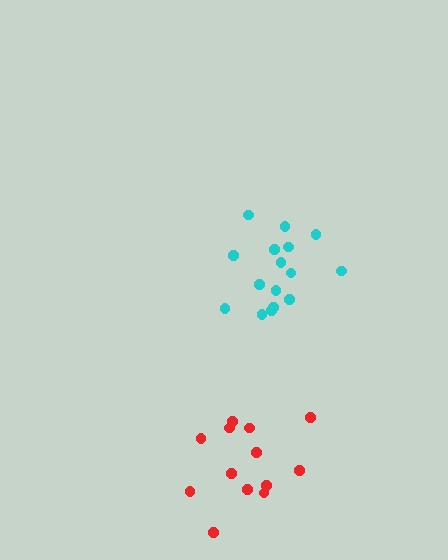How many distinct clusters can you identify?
There are 2 distinct clusters.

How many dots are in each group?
Group 1: 13 dots, Group 2: 16 dots (29 total).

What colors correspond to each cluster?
The clusters are colored: red, cyan.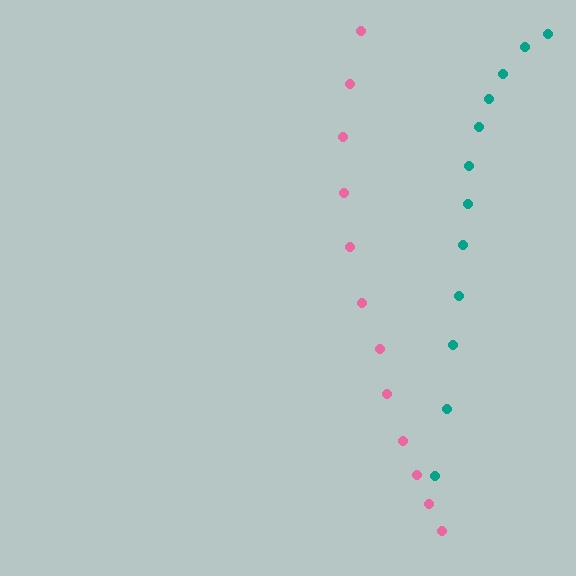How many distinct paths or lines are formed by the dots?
There are 2 distinct paths.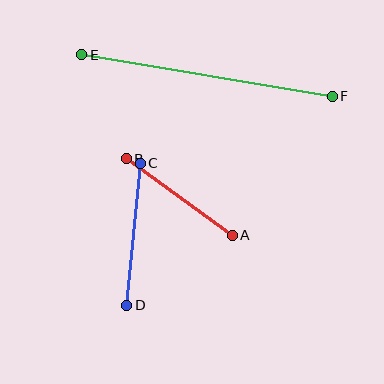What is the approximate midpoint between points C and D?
The midpoint is at approximately (134, 234) pixels.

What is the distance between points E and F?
The distance is approximately 254 pixels.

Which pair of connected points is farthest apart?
Points E and F are farthest apart.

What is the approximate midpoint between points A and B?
The midpoint is at approximately (179, 197) pixels.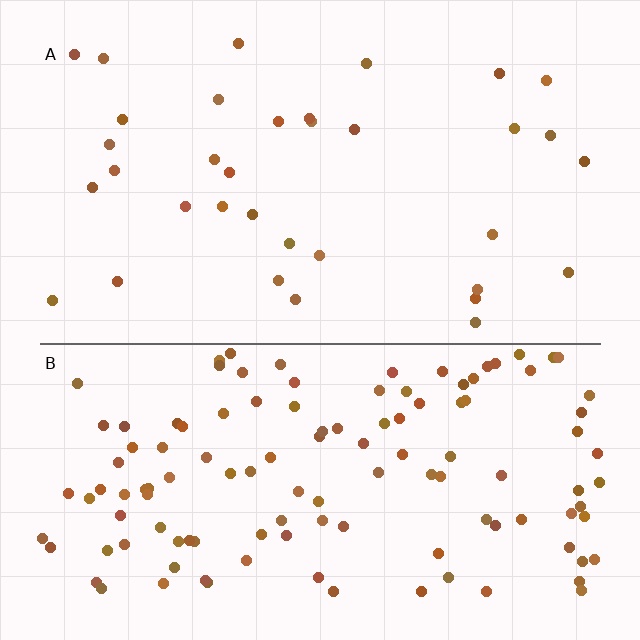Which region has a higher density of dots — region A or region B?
B (the bottom).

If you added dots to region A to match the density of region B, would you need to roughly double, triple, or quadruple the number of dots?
Approximately quadruple.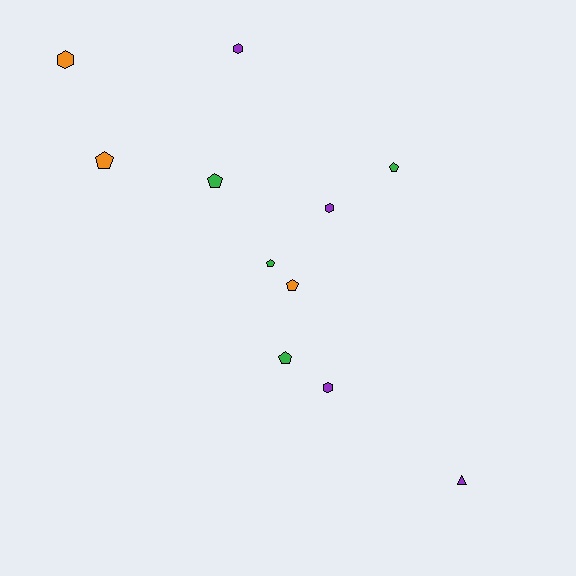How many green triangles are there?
There are no green triangles.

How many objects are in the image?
There are 11 objects.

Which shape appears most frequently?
Pentagon, with 6 objects.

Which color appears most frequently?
Green, with 4 objects.